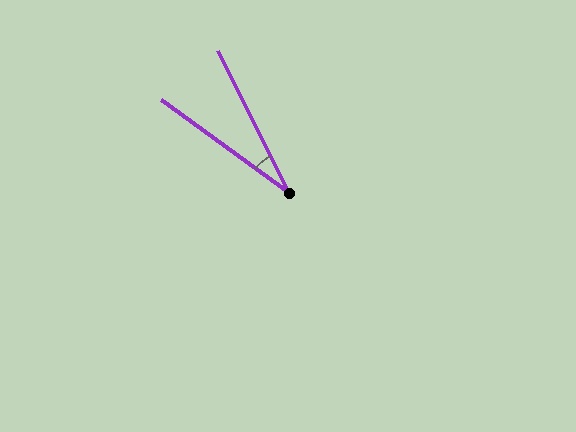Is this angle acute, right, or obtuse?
It is acute.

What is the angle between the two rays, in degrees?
Approximately 27 degrees.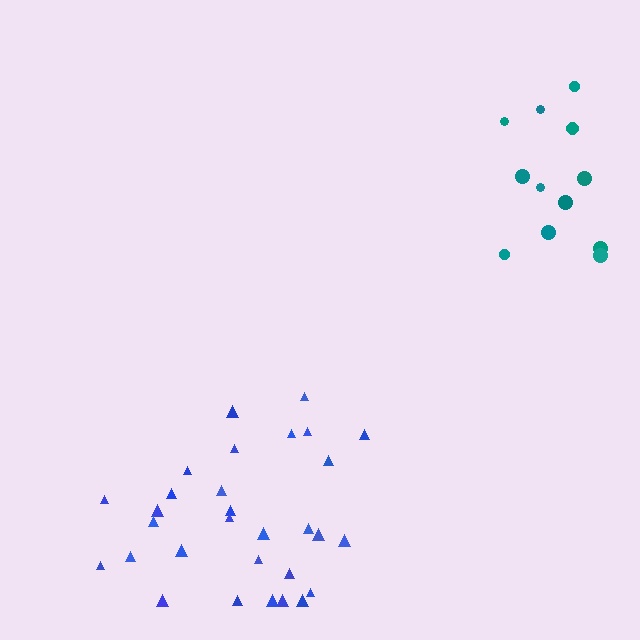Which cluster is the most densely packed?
Blue.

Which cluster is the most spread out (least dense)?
Teal.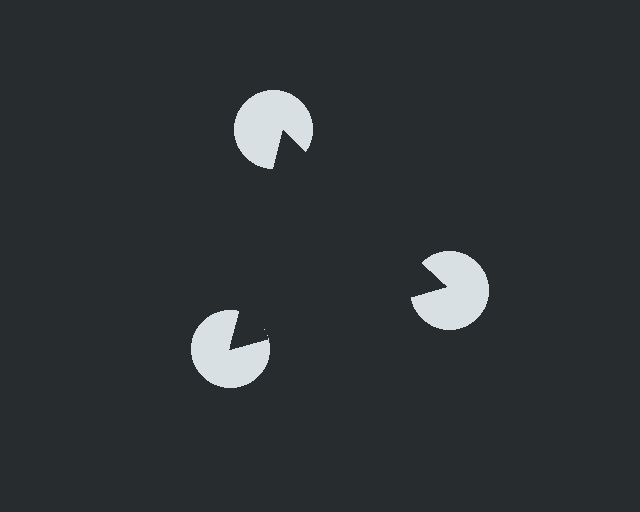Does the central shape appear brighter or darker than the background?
It typically appears slightly darker than the background, even though no actual brightness change is drawn.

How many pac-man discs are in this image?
There are 3 — one at each vertex of the illusory triangle.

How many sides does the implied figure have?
3 sides.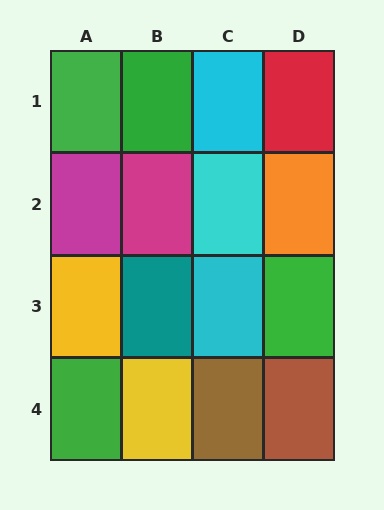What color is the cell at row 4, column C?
Brown.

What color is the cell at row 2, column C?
Cyan.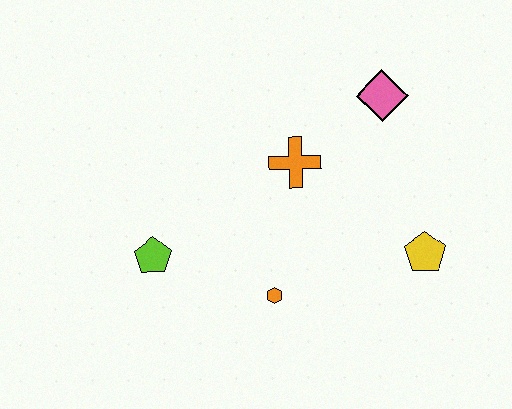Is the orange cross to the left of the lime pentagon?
No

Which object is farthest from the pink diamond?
The lime pentagon is farthest from the pink diamond.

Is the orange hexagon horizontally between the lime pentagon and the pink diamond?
Yes